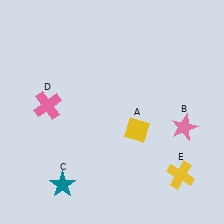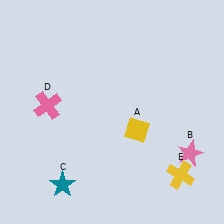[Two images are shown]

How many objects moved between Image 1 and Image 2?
1 object moved between the two images.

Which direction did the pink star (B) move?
The pink star (B) moved down.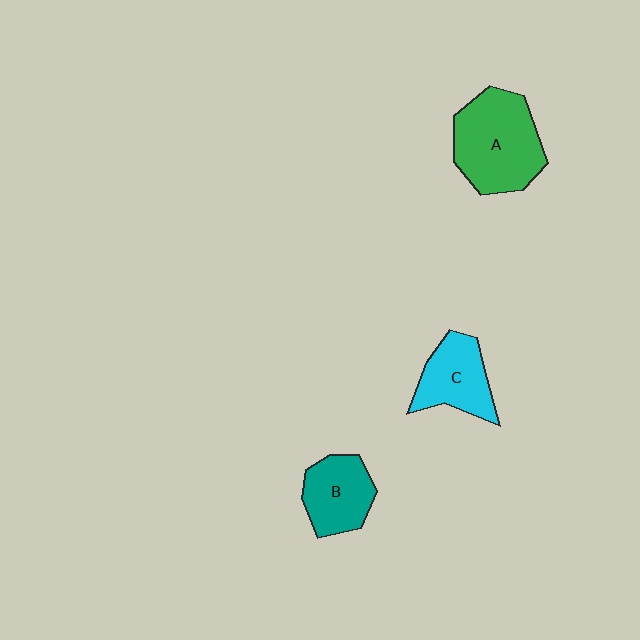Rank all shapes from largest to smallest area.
From largest to smallest: A (green), C (cyan), B (teal).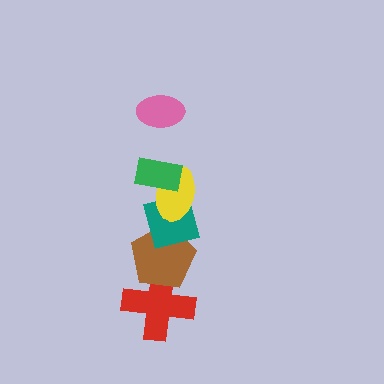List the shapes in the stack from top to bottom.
From top to bottom: the pink ellipse, the green rectangle, the yellow ellipse, the teal square, the brown pentagon, the red cross.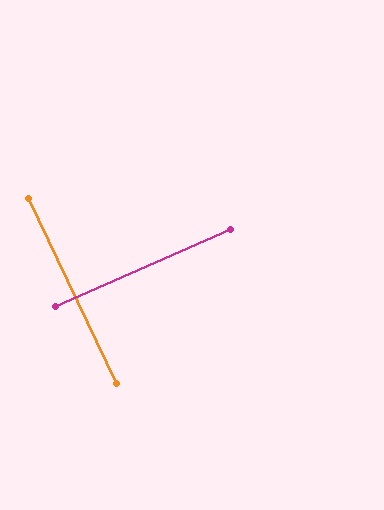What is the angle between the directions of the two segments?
Approximately 89 degrees.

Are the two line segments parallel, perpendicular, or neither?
Perpendicular — they meet at approximately 89°.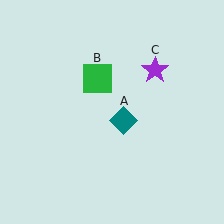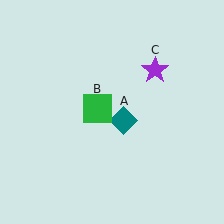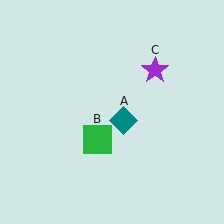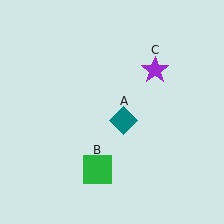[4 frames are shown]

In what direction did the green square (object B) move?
The green square (object B) moved down.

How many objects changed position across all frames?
1 object changed position: green square (object B).